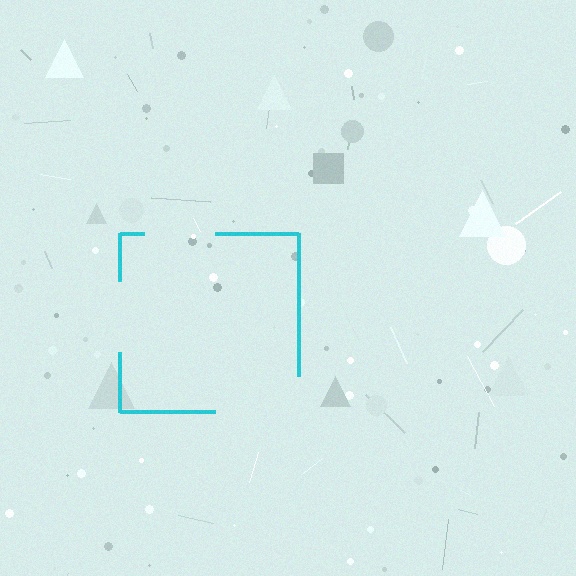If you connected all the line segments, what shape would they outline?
They would outline a square.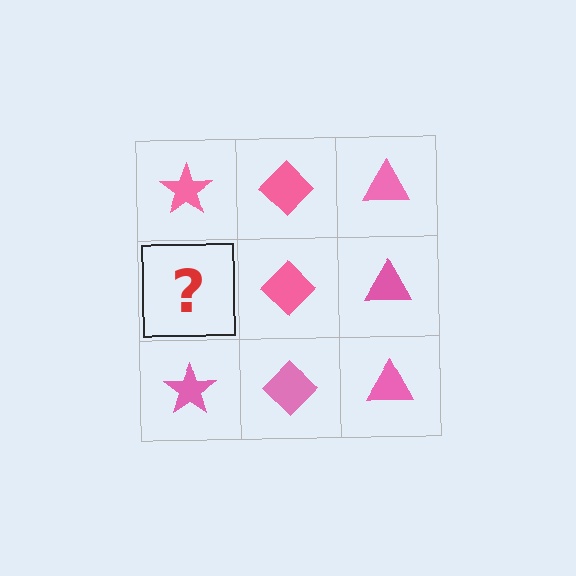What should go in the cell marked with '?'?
The missing cell should contain a pink star.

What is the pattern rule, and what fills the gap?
The rule is that each column has a consistent shape. The gap should be filled with a pink star.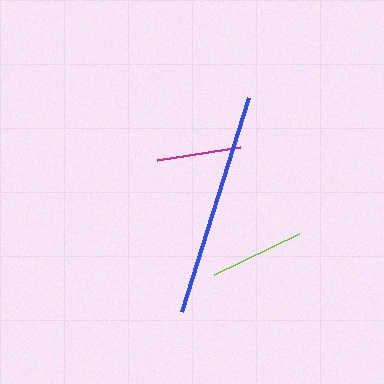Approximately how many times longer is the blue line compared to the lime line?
The blue line is approximately 2.4 times the length of the lime line.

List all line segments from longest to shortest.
From longest to shortest: blue, lime, magenta.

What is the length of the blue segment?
The blue segment is approximately 225 pixels long.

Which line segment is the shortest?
The magenta line is the shortest at approximately 85 pixels.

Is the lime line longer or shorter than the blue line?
The blue line is longer than the lime line.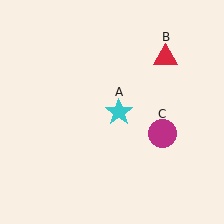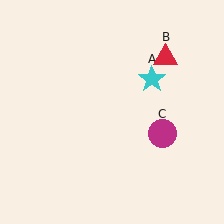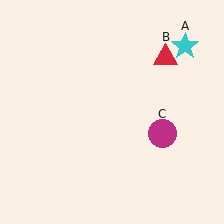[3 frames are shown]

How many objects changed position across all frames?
1 object changed position: cyan star (object A).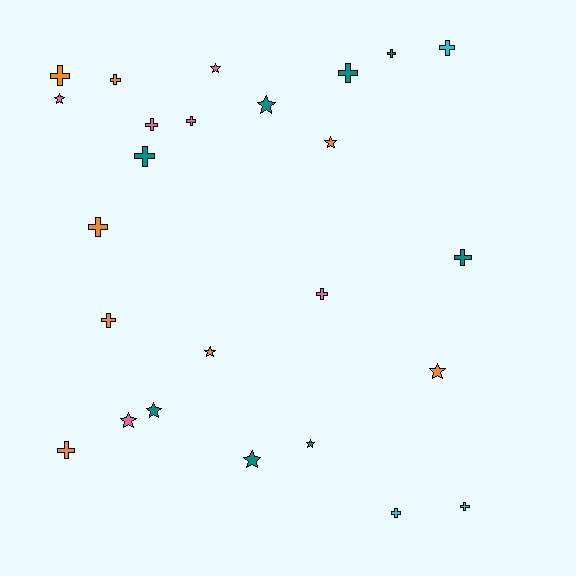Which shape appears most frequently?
Cross, with 15 objects.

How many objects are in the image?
There are 25 objects.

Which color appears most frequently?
Teal, with 8 objects.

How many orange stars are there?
There are 3 orange stars.